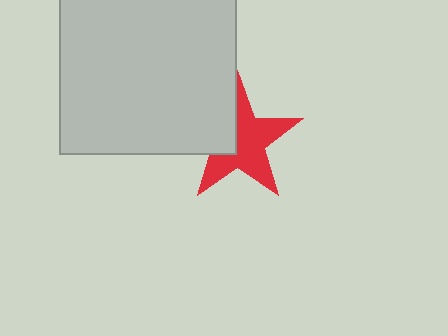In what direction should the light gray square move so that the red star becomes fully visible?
The light gray square should move left. That is the shortest direction to clear the overlap and leave the red star fully visible.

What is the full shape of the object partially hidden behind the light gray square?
The partially hidden object is a red star.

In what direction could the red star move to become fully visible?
The red star could move right. That would shift it out from behind the light gray square entirely.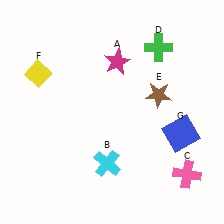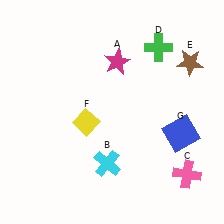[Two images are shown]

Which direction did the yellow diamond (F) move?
The yellow diamond (F) moved down.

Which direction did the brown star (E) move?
The brown star (E) moved up.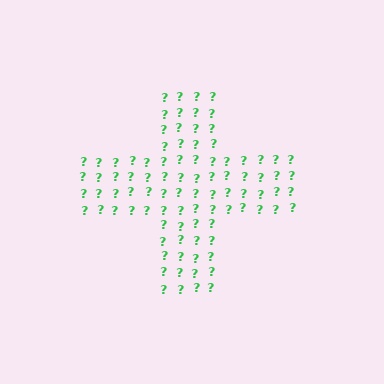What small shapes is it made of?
It is made of small question marks.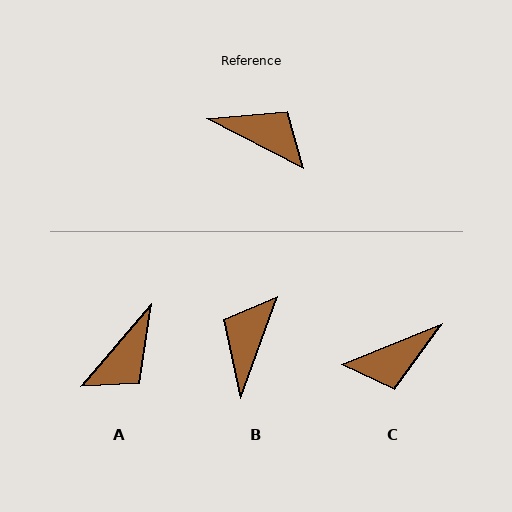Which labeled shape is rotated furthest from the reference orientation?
C, about 131 degrees away.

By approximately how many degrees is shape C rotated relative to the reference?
Approximately 131 degrees clockwise.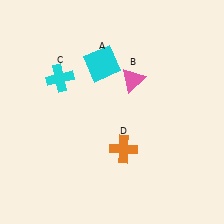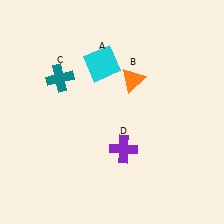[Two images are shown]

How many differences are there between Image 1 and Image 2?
There are 3 differences between the two images.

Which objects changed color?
B changed from pink to orange. C changed from cyan to teal. D changed from orange to purple.